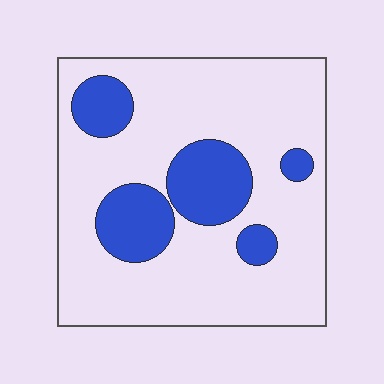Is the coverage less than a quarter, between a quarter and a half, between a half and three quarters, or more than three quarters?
Less than a quarter.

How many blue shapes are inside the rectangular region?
5.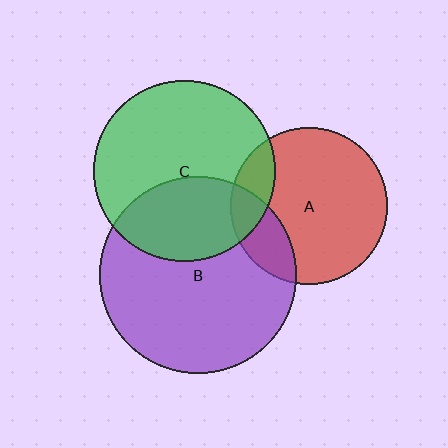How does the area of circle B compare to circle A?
Approximately 1.6 times.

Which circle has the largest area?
Circle B (purple).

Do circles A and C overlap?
Yes.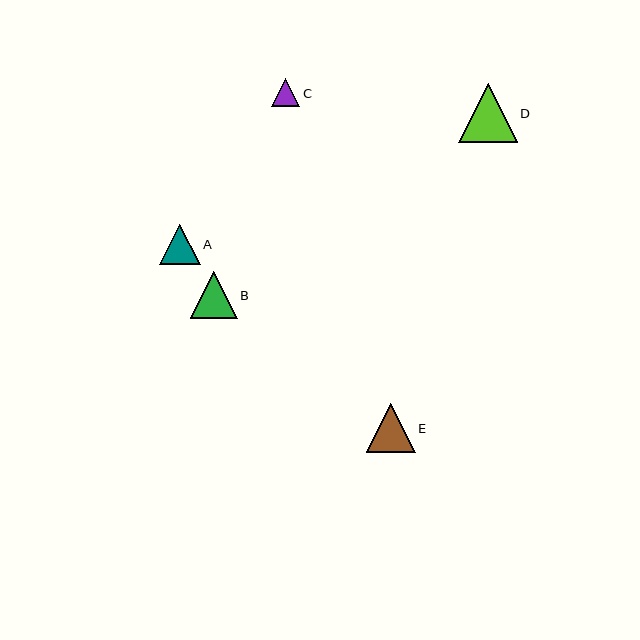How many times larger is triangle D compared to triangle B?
Triangle D is approximately 1.3 times the size of triangle B.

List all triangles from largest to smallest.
From largest to smallest: D, E, B, A, C.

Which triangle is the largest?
Triangle D is the largest with a size of approximately 59 pixels.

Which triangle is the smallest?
Triangle C is the smallest with a size of approximately 28 pixels.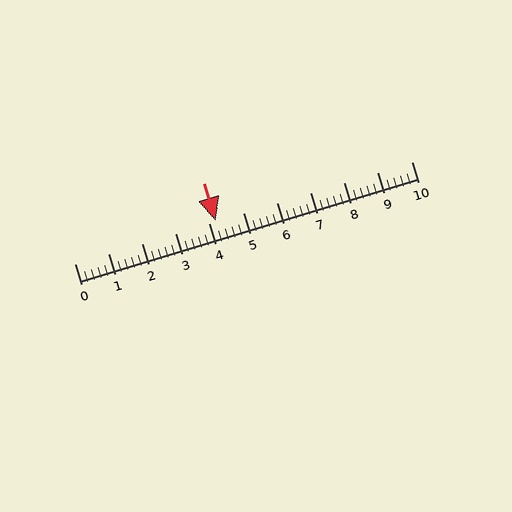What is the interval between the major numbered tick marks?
The major tick marks are spaced 1 units apart.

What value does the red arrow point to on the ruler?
The red arrow points to approximately 4.2.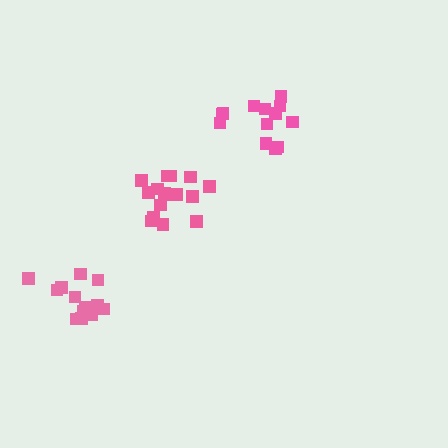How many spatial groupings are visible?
There are 3 spatial groupings.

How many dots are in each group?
Group 1: 16 dots, Group 2: 13 dots, Group 3: 13 dots (42 total).